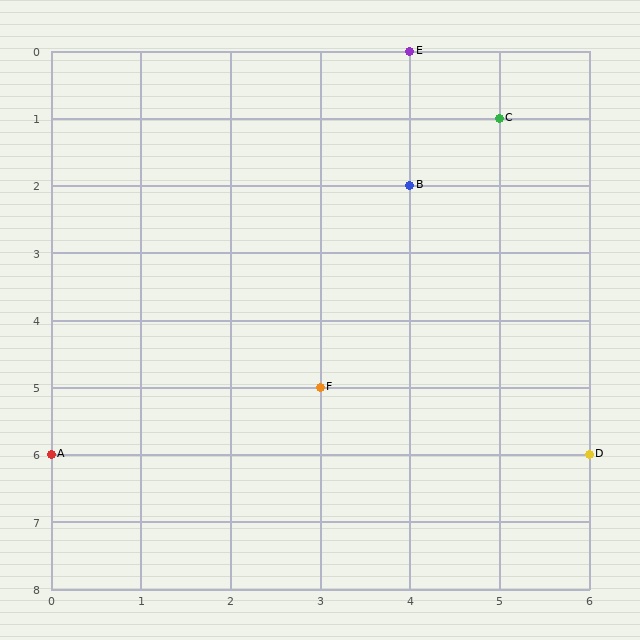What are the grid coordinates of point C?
Point C is at grid coordinates (5, 1).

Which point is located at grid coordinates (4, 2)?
Point B is at (4, 2).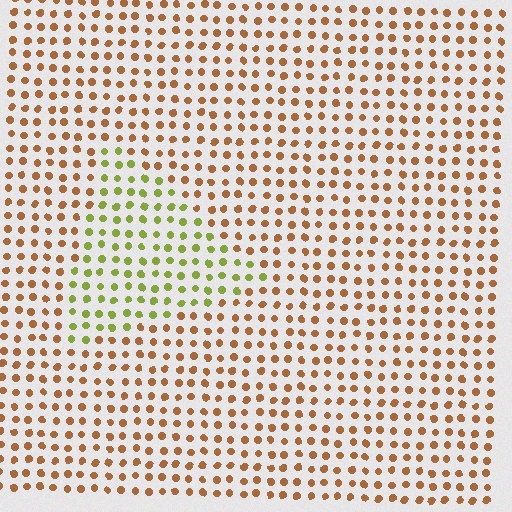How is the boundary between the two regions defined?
The boundary is defined purely by a slight shift in hue (about 54 degrees). Spacing, size, and orientation are identical on both sides.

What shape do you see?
I see a triangle.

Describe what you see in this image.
The image is filled with small brown elements in a uniform arrangement. A triangle-shaped region is visible where the elements are tinted to a slightly different hue, forming a subtle color boundary.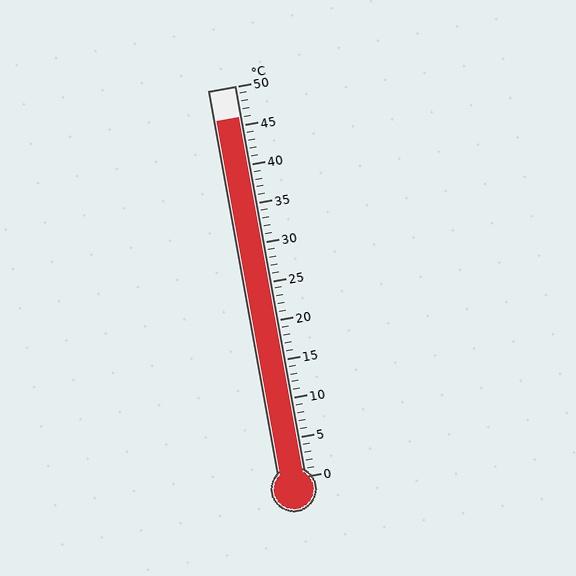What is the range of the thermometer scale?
The thermometer scale ranges from 0°C to 50°C.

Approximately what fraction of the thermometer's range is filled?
The thermometer is filled to approximately 90% of its range.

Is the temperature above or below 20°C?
The temperature is above 20°C.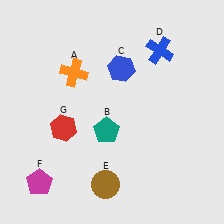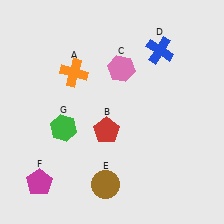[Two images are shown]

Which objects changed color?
B changed from teal to red. C changed from blue to pink. G changed from red to green.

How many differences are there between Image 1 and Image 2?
There are 3 differences between the two images.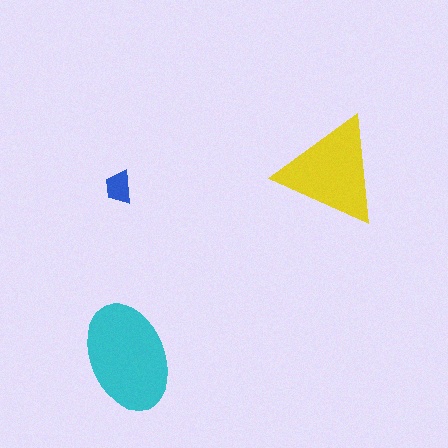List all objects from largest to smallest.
The cyan ellipse, the yellow triangle, the blue trapezoid.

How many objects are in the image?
There are 3 objects in the image.